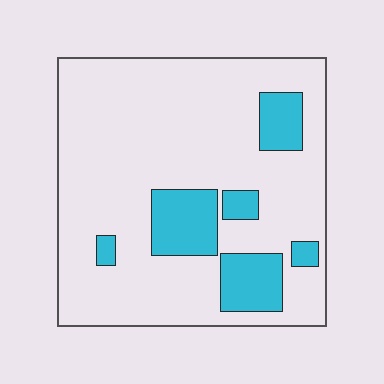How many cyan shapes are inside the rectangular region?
6.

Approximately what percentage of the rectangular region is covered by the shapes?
Approximately 20%.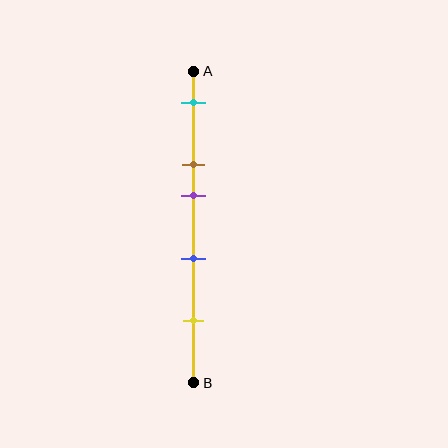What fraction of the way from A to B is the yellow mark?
The yellow mark is approximately 80% (0.8) of the way from A to B.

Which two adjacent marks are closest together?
The brown and purple marks are the closest adjacent pair.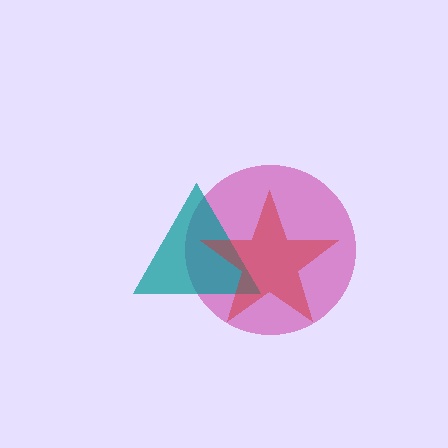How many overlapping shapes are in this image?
There are 3 overlapping shapes in the image.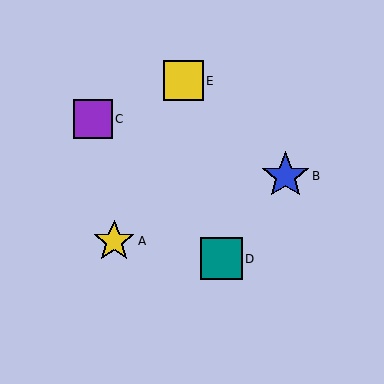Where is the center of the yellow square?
The center of the yellow square is at (184, 81).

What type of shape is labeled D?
Shape D is a teal square.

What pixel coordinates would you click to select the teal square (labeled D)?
Click at (221, 259) to select the teal square D.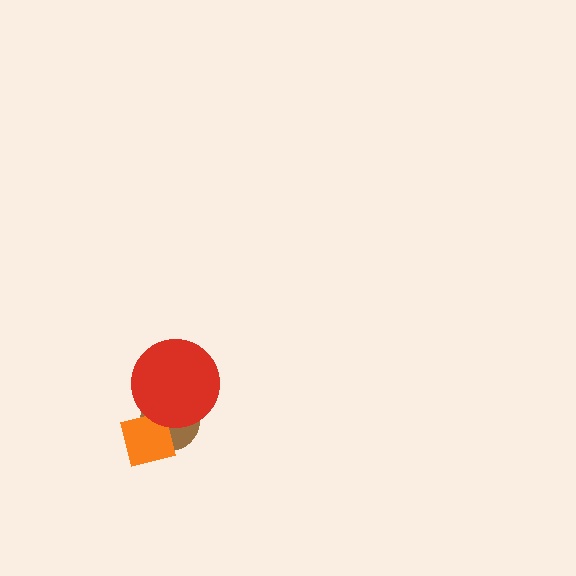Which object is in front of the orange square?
The red circle is in front of the orange square.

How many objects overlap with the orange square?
2 objects overlap with the orange square.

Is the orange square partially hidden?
Yes, it is partially covered by another shape.